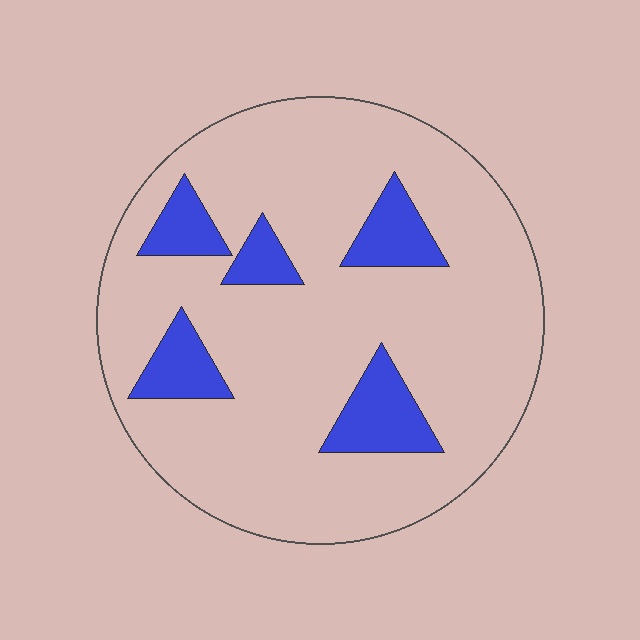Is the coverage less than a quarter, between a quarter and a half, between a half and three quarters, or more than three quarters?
Less than a quarter.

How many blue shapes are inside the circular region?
5.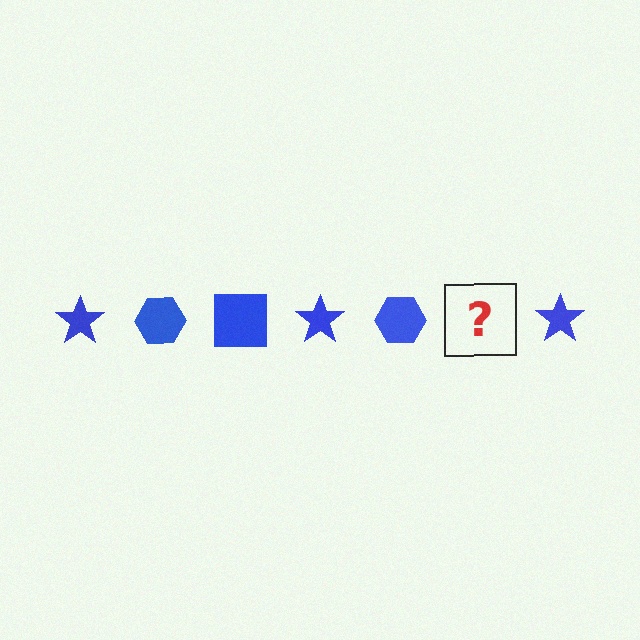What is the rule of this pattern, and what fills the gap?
The rule is that the pattern cycles through star, hexagon, square shapes in blue. The gap should be filled with a blue square.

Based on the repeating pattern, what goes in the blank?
The blank should be a blue square.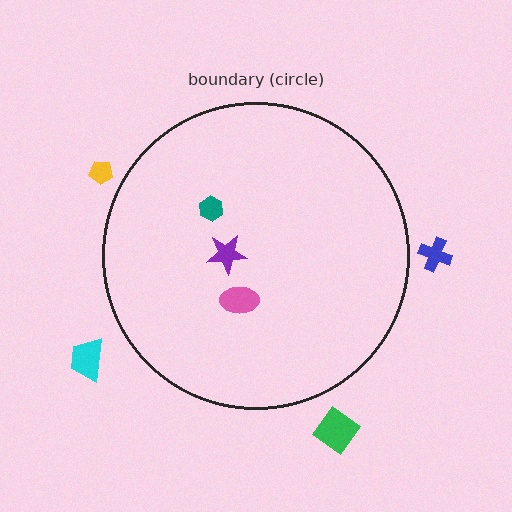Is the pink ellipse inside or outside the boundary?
Inside.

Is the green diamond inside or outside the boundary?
Outside.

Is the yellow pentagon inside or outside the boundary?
Outside.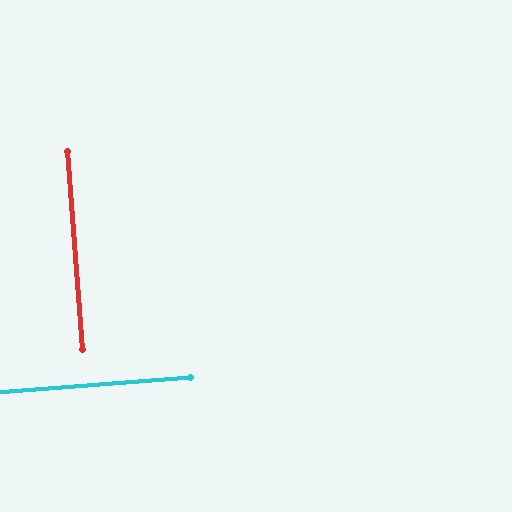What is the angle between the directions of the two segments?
Approximately 90 degrees.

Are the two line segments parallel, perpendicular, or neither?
Perpendicular — they meet at approximately 90°.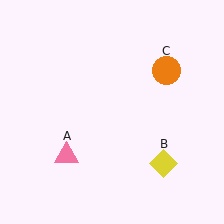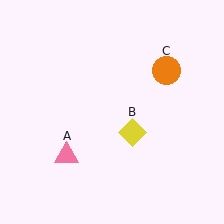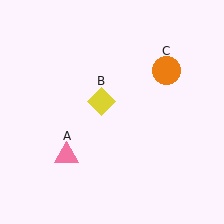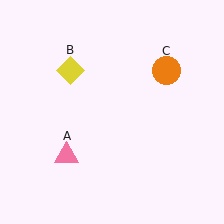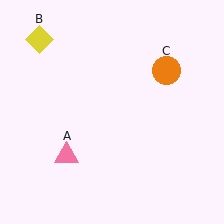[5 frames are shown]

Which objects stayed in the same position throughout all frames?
Pink triangle (object A) and orange circle (object C) remained stationary.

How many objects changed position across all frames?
1 object changed position: yellow diamond (object B).